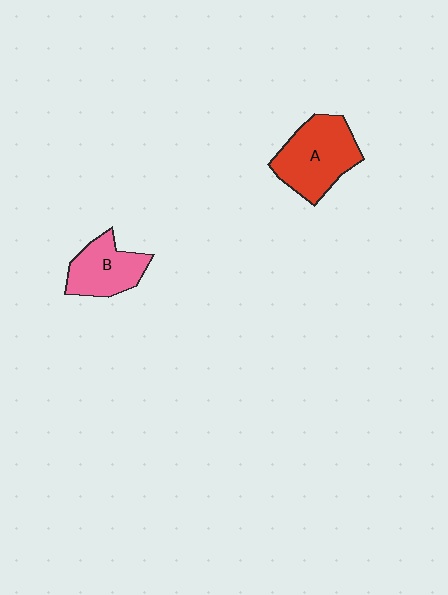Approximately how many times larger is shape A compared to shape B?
Approximately 1.4 times.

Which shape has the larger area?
Shape A (red).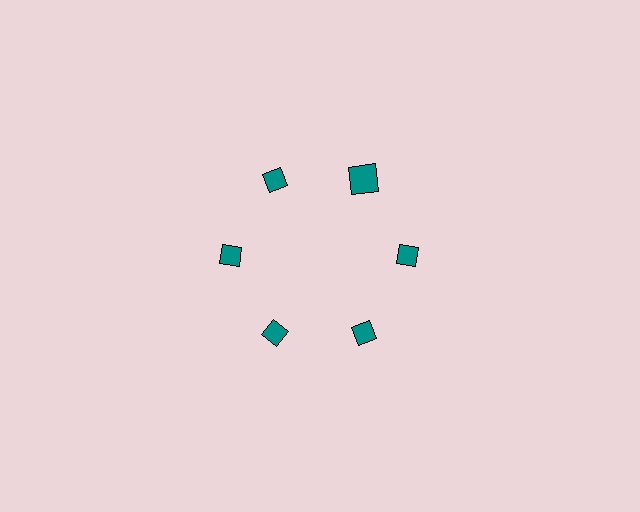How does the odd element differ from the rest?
It has a different shape: square instead of diamond.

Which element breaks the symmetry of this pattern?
The teal square at roughly the 1 o'clock position breaks the symmetry. All other shapes are teal diamonds.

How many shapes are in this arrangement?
There are 6 shapes arranged in a ring pattern.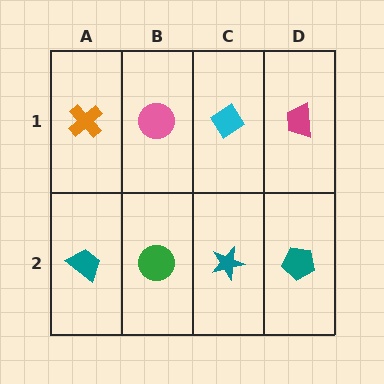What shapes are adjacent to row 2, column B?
A pink circle (row 1, column B), a teal trapezoid (row 2, column A), a teal star (row 2, column C).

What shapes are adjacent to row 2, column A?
An orange cross (row 1, column A), a green circle (row 2, column B).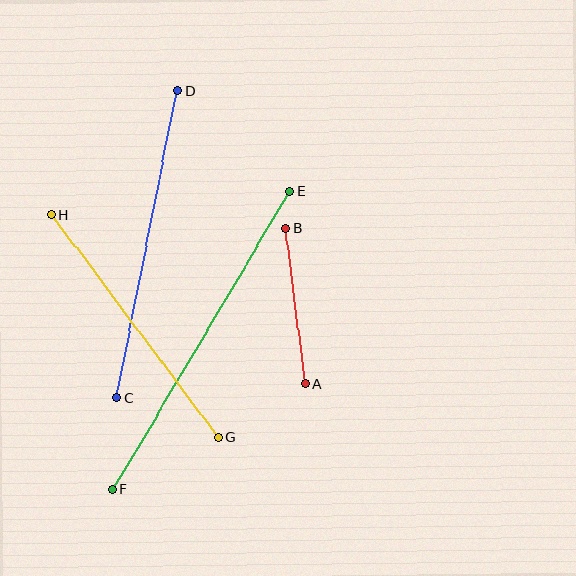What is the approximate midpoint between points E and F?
The midpoint is at approximately (201, 340) pixels.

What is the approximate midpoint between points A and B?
The midpoint is at approximately (296, 306) pixels.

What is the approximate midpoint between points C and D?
The midpoint is at approximately (147, 244) pixels.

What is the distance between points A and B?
The distance is approximately 156 pixels.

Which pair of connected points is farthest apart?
Points E and F are farthest apart.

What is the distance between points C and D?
The distance is approximately 313 pixels.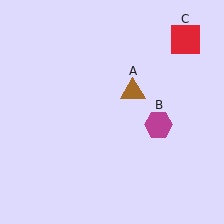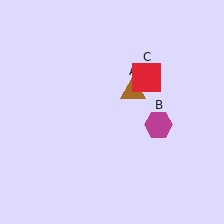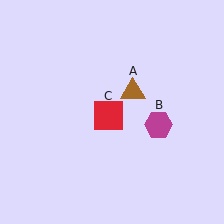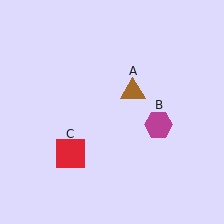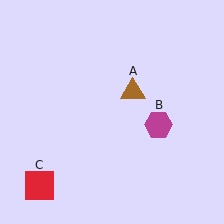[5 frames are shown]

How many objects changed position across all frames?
1 object changed position: red square (object C).